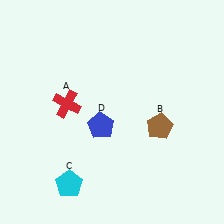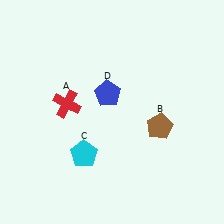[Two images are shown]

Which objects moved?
The objects that moved are: the cyan pentagon (C), the blue pentagon (D).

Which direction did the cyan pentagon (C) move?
The cyan pentagon (C) moved up.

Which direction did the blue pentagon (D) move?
The blue pentagon (D) moved up.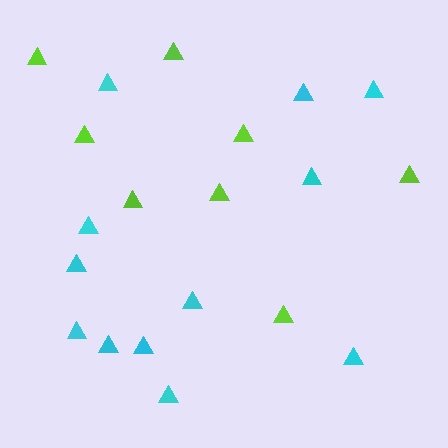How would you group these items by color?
There are 2 groups: one group of cyan triangles (12) and one group of lime triangles (8).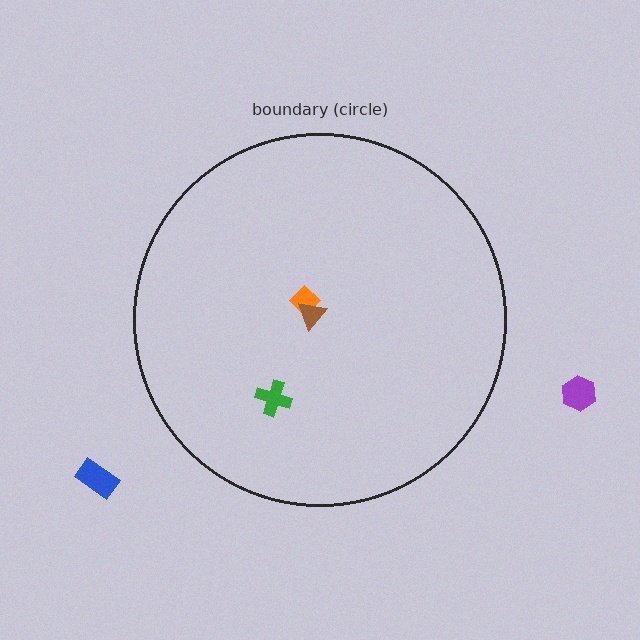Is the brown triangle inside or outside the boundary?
Inside.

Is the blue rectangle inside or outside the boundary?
Outside.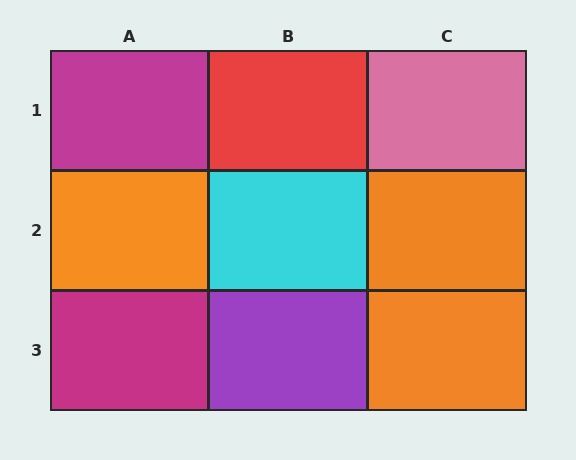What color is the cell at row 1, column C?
Pink.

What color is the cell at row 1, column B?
Red.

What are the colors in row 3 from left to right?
Magenta, purple, orange.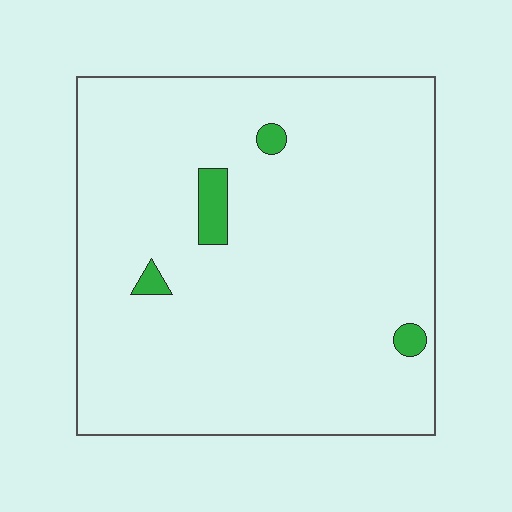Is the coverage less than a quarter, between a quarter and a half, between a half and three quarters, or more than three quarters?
Less than a quarter.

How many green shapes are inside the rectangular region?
4.